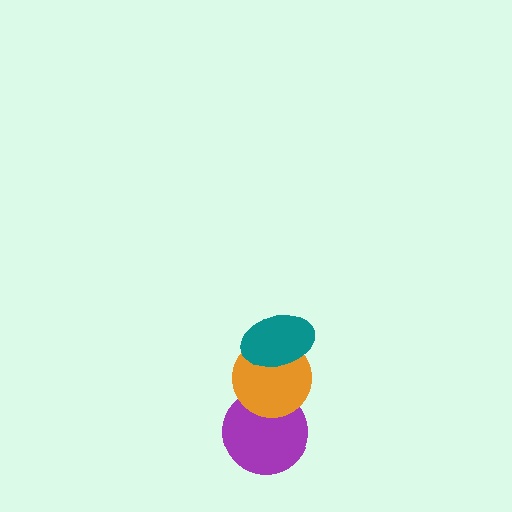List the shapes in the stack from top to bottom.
From top to bottom: the teal ellipse, the orange circle, the purple circle.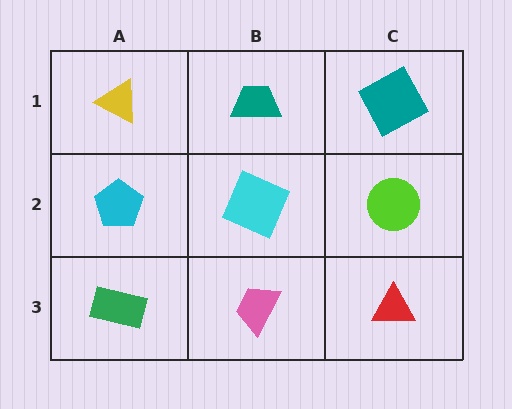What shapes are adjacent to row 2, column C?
A teal square (row 1, column C), a red triangle (row 3, column C), a cyan square (row 2, column B).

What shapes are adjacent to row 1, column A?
A cyan pentagon (row 2, column A), a teal trapezoid (row 1, column B).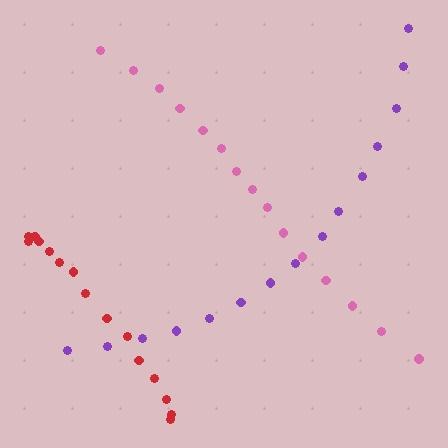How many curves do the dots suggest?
There are 3 distinct paths.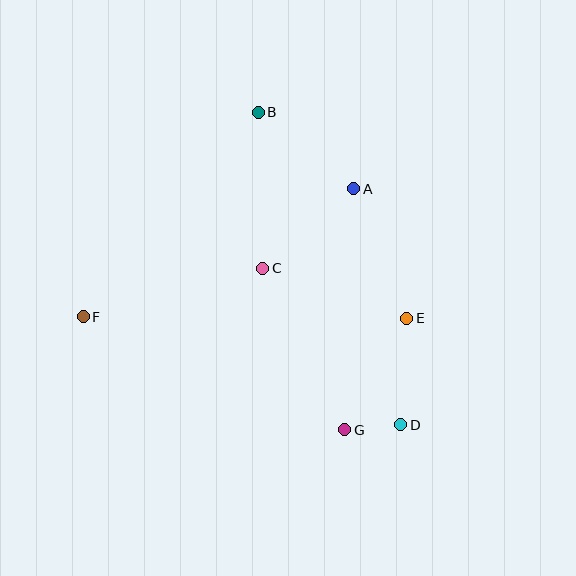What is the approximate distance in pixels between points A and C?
The distance between A and C is approximately 121 pixels.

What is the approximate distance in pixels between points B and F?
The distance between B and F is approximately 269 pixels.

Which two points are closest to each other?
Points D and G are closest to each other.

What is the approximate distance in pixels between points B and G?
The distance between B and G is approximately 329 pixels.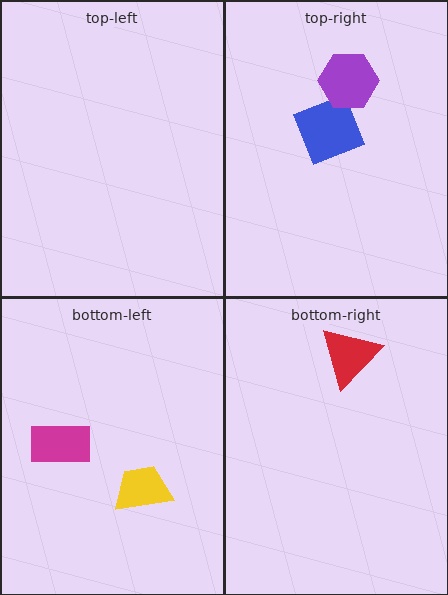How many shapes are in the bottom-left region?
2.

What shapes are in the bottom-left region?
The magenta rectangle, the yellow trapezoid.